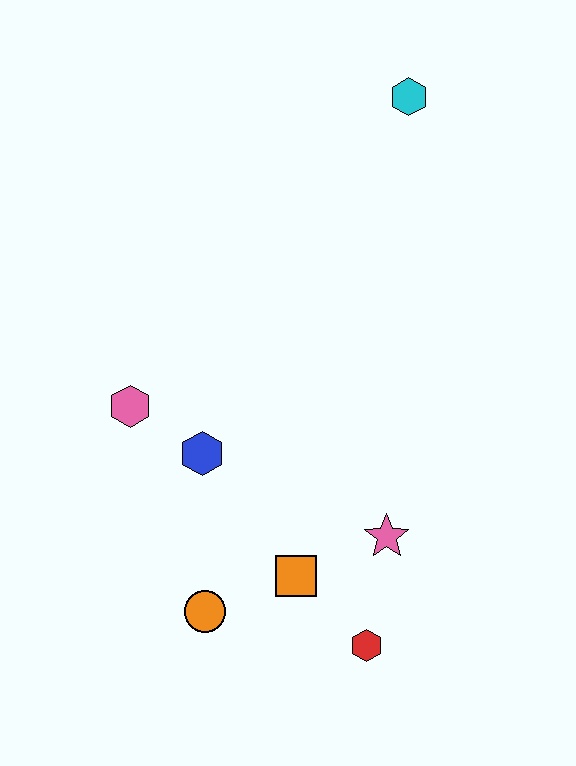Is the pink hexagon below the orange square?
No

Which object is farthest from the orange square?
The cyan hexagon is farthest from the orange square.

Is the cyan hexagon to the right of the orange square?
Yes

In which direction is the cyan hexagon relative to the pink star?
The cyan hexagon is above the pink star.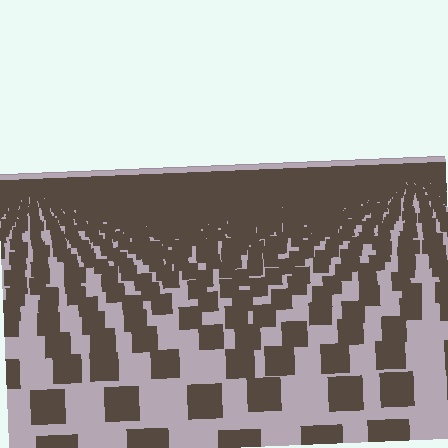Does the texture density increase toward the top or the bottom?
Density increases toward the top.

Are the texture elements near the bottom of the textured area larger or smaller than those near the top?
Larger. Near the bottom, elements are closer to the viewer and appear at a bigger on-screen size.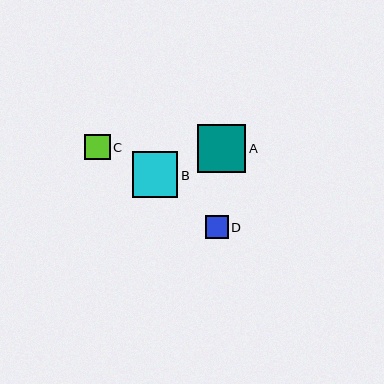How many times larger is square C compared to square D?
Square C is approximately 1.1 times the size of square D.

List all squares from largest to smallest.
From largest to smallest: A, B, C, D.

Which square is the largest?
Square A is the largest with a size of approximately 48 pixels.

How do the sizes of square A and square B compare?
Square A and square B are approximately the same size.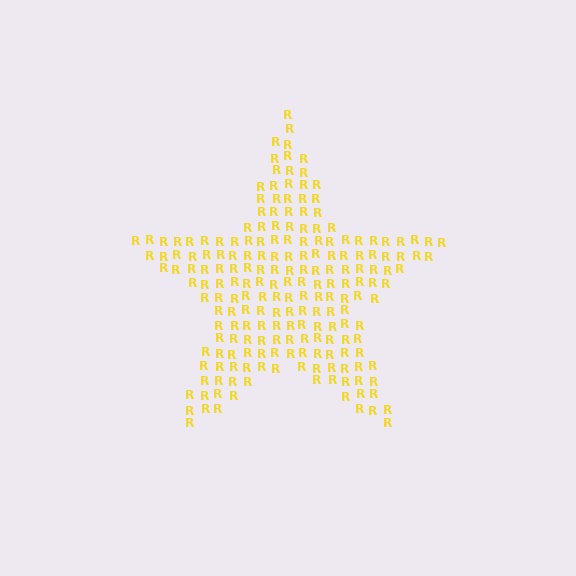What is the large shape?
The large shape is a star.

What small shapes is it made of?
It is made of small letter R's.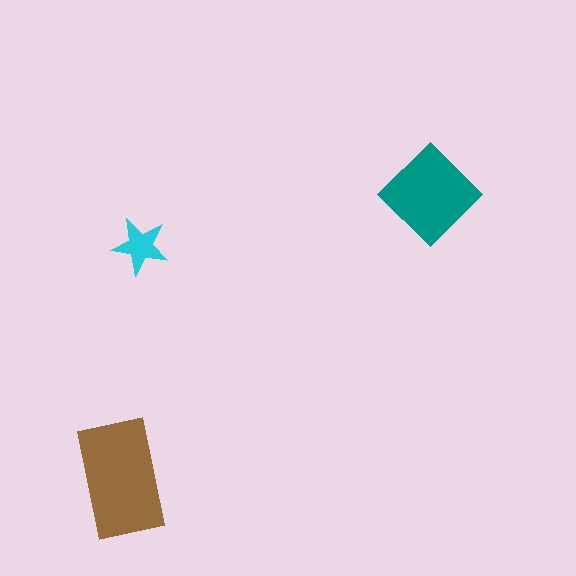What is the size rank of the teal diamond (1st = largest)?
2nd.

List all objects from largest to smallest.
The brown rectangle, the teal diamond, the cyan star.